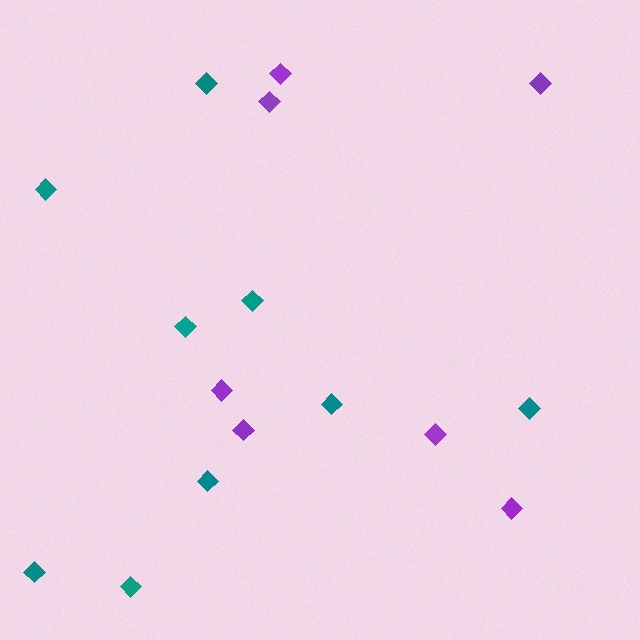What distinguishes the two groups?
There are 2 groups: one group of purple diamonds (7) and one group of teal diamonds (9).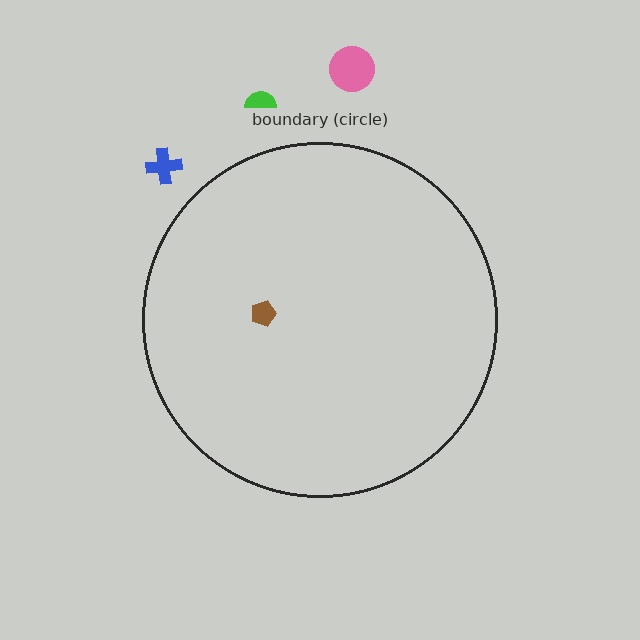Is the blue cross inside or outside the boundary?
Outside.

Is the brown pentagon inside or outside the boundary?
Inside.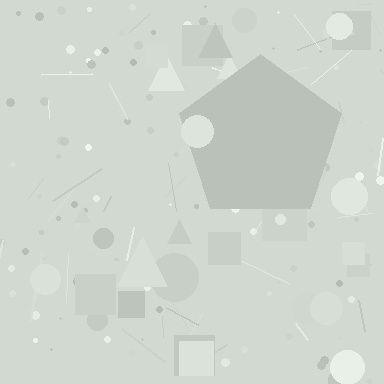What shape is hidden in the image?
A pentagon is hidden in the image.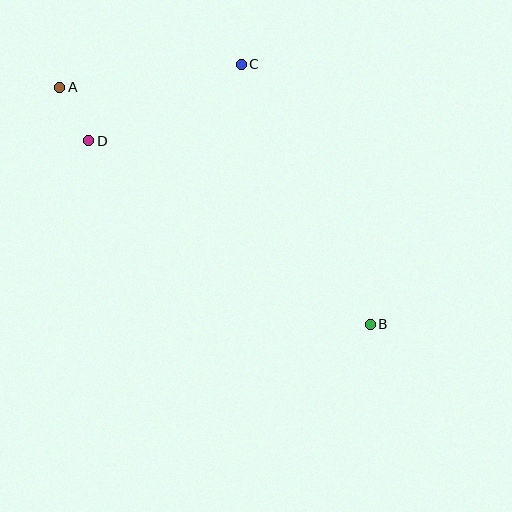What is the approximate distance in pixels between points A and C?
The distance between A and C is approximately 183 pixels.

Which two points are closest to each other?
Points A and D are closest to each other.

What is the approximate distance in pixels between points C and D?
The distance between C and D is approximately 171 pixels.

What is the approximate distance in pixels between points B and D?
The distance between B and D is approximately 336 pixels.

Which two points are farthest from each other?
Points A and B are farthest from each other.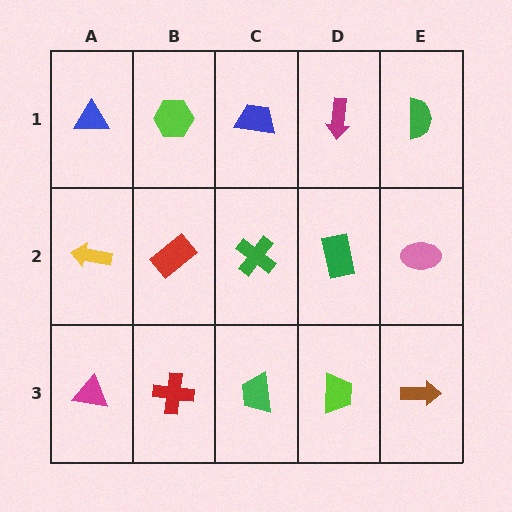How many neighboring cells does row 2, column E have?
3.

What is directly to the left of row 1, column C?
A lime hexagon.